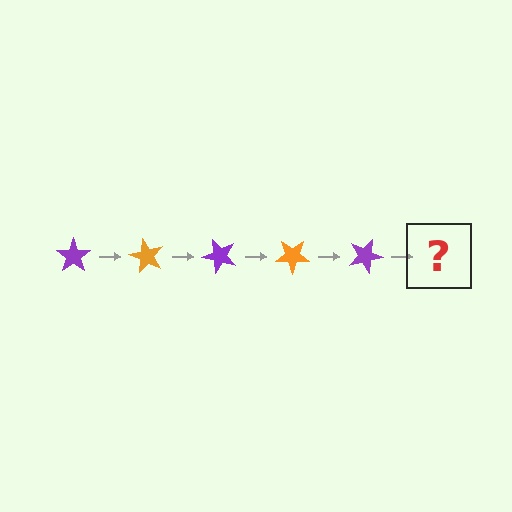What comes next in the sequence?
The next element should be an orange star, rotated 300 degrees from the start.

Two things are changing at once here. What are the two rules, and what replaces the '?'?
The two rules are that it rotates 60 degrees each step and the color cycles through purple and orange. The '?' should be an orange star, rotated 300 degrees from the start.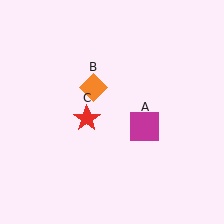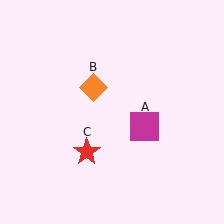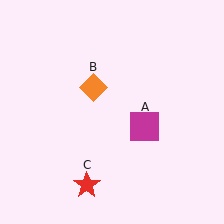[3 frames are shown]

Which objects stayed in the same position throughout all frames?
Magenta square (object A) and orange diamond (object B) remained stationary.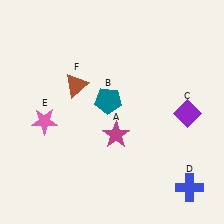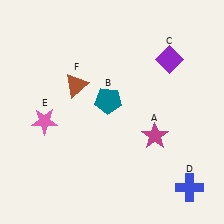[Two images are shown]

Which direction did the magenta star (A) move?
The magenta star (A) moved right.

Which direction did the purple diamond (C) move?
The purple diamond (C) moved up.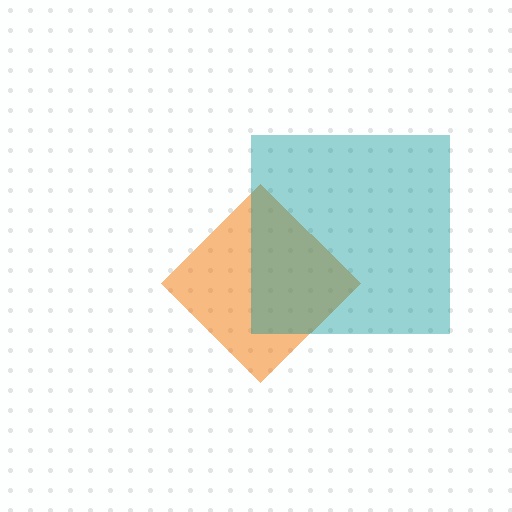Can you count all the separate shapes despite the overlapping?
Yes, there are 2 separate shapes.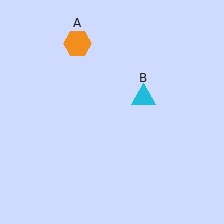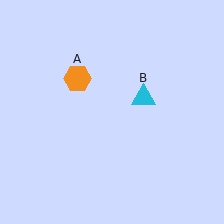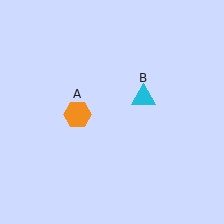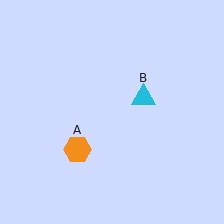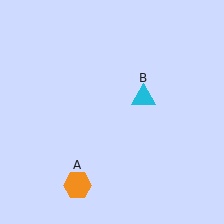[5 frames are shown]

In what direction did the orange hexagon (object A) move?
The orange hexagon (object A) moved down.